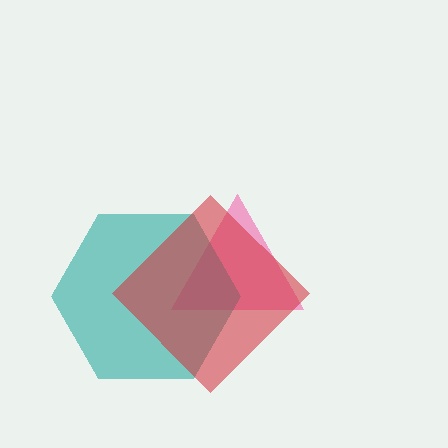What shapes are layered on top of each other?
The layered shapes are: a pink triangle, a teal hexagon, a red diamond.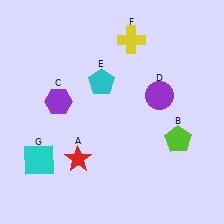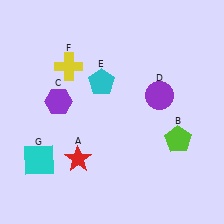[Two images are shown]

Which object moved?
The yellow cross (F) moved left.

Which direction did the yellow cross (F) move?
The yellow cross (F) moved left.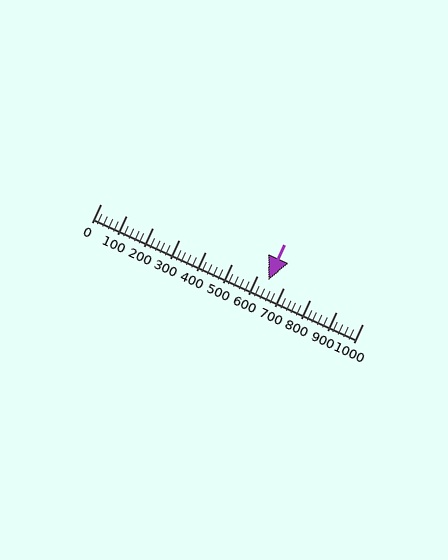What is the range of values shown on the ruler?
The ruler shows values from 0 to 1000.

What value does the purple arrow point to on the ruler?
The purple arrow points to approximately 640.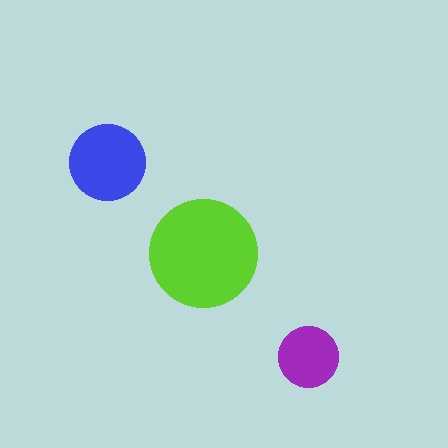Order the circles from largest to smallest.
the lime one, the blue one, the purple one.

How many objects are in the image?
There are 3 objects in the image.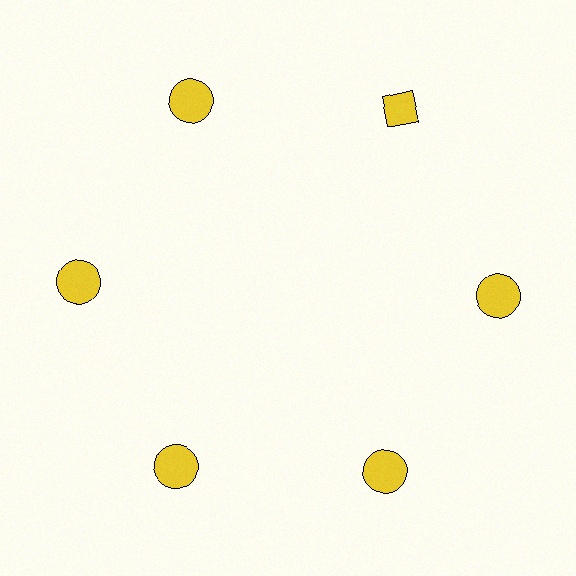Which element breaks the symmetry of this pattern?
The yellow diamond at roughly the 1 o'clock position breaks the symmetry. All other shapes are yellow circles.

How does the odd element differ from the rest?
It has a different shape: diamond instead of circle.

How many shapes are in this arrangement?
There are 6 shapes arranged in a ring pattern.